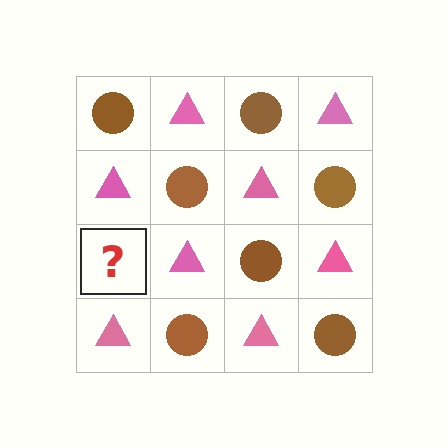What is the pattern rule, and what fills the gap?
The rule is that it alternates brown circle and pink triangle in a checkerboard pattern. The gap should be filled with a brown circle.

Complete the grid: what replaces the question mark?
The question mark should be replaced with a brown circle.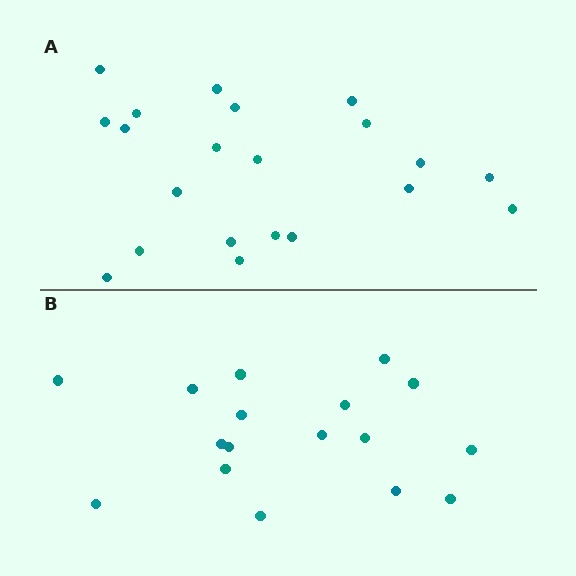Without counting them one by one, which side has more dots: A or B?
Region A (the top region) has more dots.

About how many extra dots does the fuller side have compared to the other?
Region A has about 4 more dots than region B.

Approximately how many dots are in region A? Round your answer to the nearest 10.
About 20 dots. (The exact count is 21, which rounds to 20.)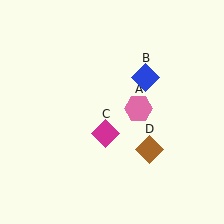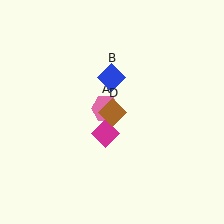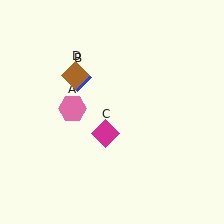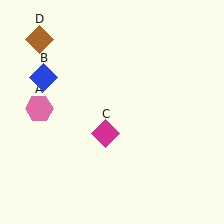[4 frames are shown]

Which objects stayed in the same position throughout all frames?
Magenta diamond (object C) remained stationary.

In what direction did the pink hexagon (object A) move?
The pink hexagon (object A) moved left.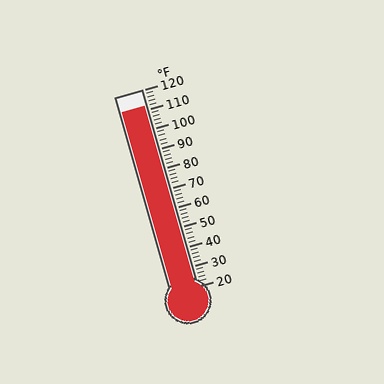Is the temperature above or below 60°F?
The temperature is above 60°F.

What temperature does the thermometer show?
The thermometer shows approximately 112°F.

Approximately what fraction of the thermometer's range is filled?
The thermometer is filled to approximately 90% of its range.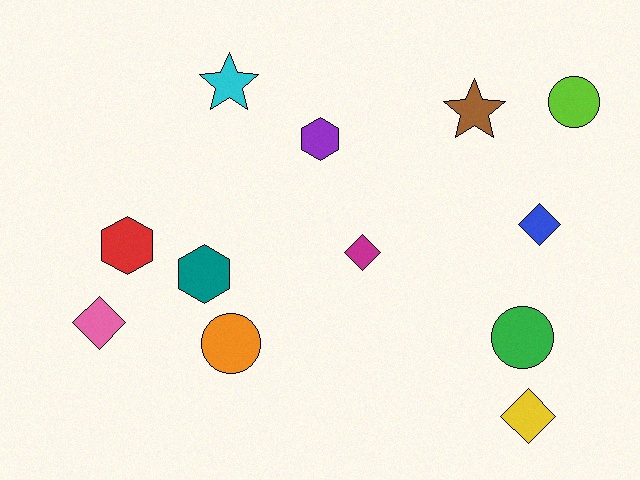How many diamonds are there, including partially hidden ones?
There are 4 diamonds.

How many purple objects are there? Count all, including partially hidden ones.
There is 1 purple object.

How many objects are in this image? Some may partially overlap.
There are 12 objects.